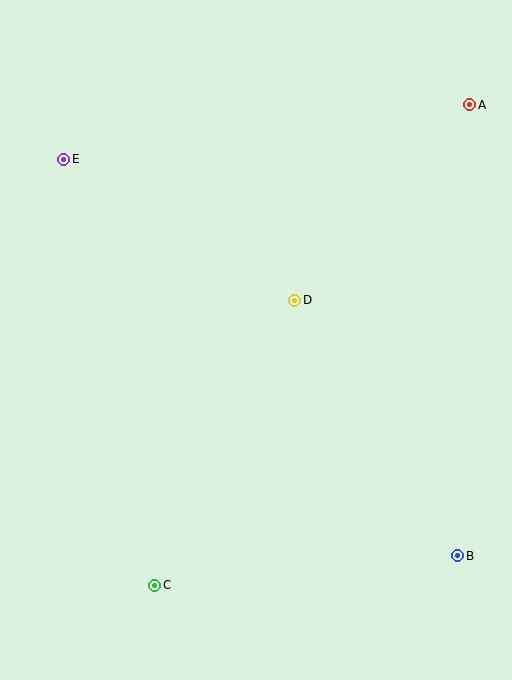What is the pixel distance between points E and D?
The distance between E and D is 271 pixels.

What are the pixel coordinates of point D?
Point D is at (295, 300).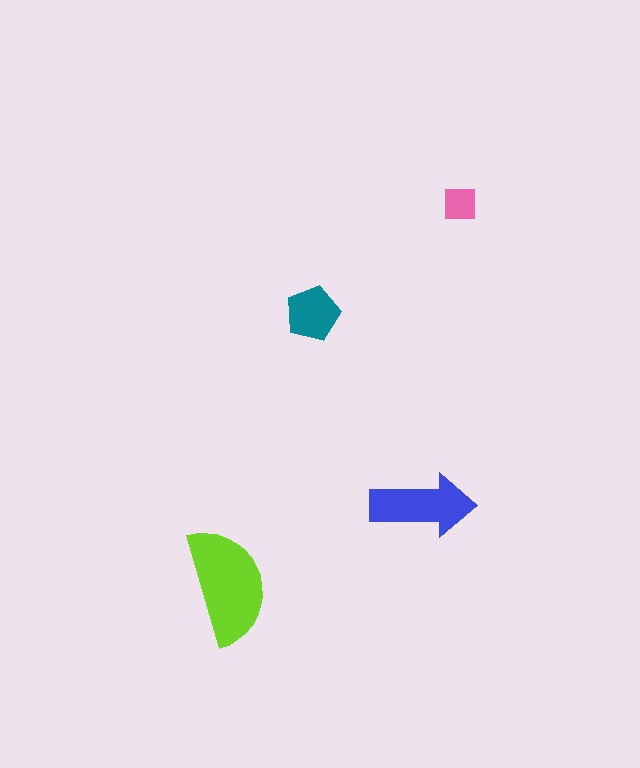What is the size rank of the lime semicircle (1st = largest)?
1st.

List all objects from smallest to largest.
The pink square, the teal pentagon, the blue arrow, the lime semicircle.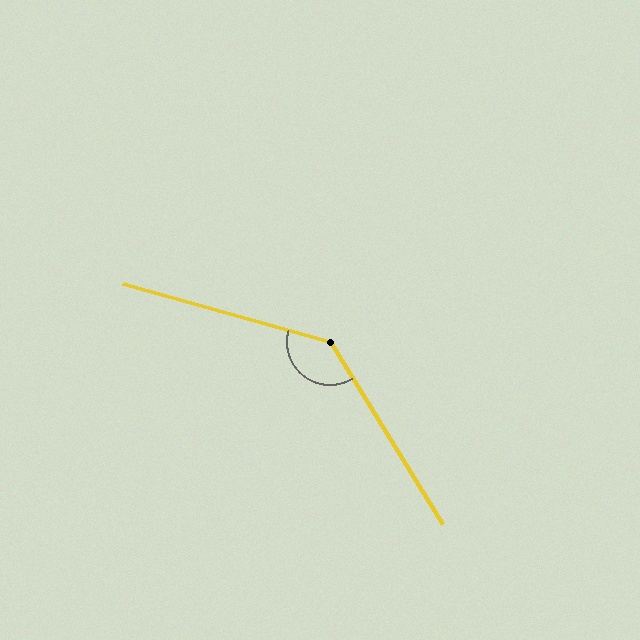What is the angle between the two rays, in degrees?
Approximately 137 degrees.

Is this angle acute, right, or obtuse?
It is obtuse.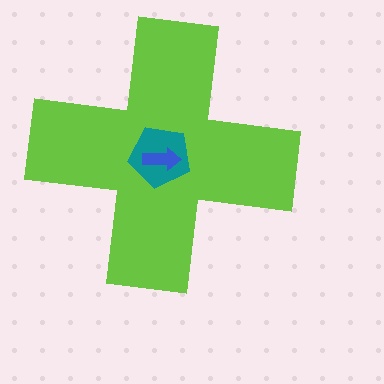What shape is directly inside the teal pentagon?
The blue arrow.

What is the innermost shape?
The blue arrow.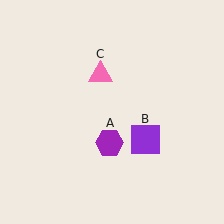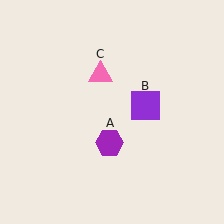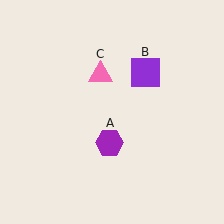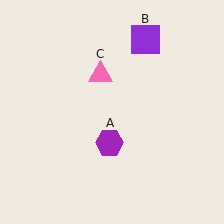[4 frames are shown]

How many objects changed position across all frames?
1 object changed position: purple square (object B).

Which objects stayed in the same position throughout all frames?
Purple hexagon (object A) and pink triangle (object C) remained stationary.